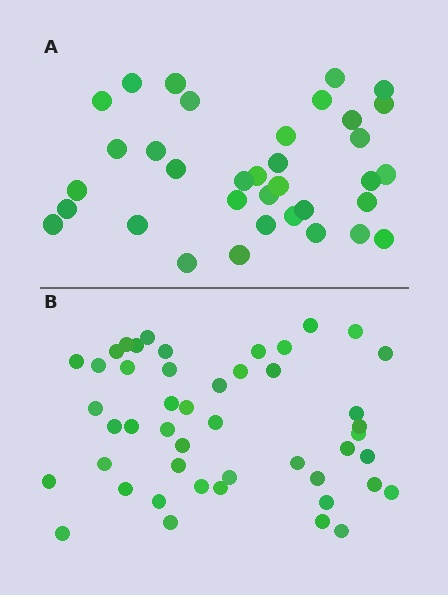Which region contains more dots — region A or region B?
Region B (the bottom region) has more dots.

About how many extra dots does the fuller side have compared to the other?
Region B has roughly 12 or so more dots than region A.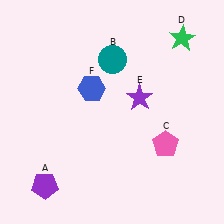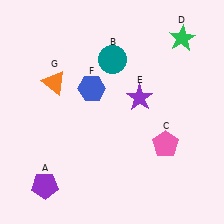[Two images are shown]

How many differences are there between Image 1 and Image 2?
There is 1 difference between the two images.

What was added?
An orange triangle (G) was added in Image 2.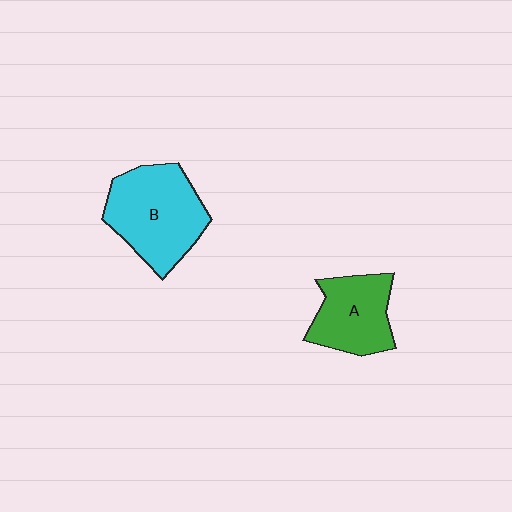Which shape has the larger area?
Shape B (cyan).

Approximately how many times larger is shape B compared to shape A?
Approximately 1.4 times.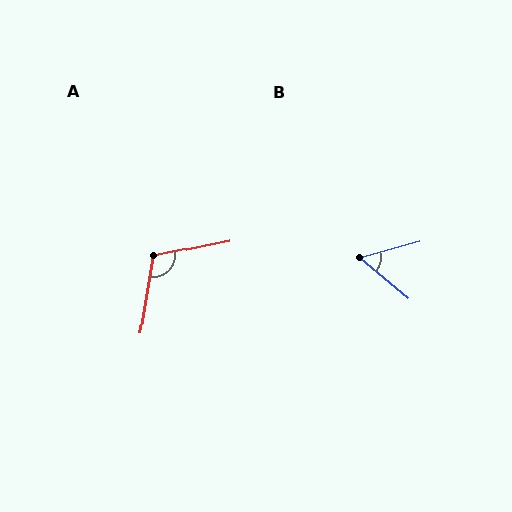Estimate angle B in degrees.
Approximately 55 degrees.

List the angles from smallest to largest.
B (55°), A (111°).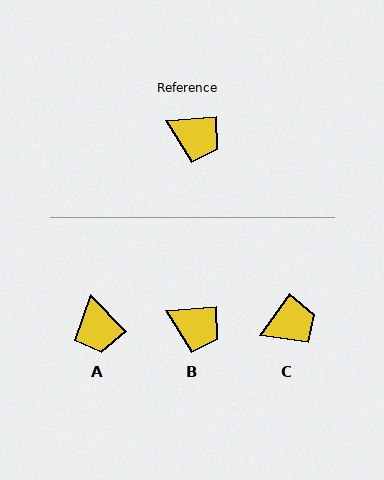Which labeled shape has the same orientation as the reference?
B.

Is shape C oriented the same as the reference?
No, it is off by about 50 degrees.